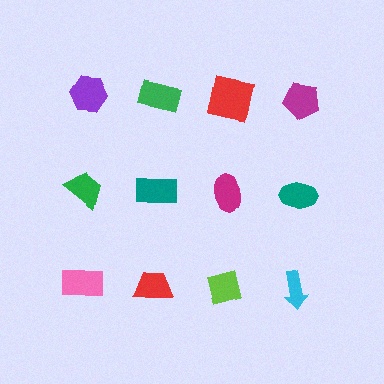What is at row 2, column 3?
A magenta ellipse.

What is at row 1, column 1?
A purple hexagon.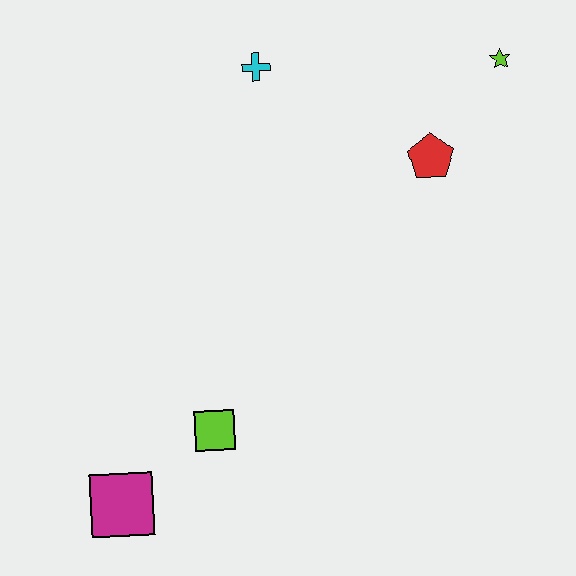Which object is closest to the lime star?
The red pentagon is closest to the lime star.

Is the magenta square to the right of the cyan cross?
No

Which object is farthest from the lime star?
The magenta square is farthest from the lime star.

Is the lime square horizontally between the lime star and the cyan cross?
No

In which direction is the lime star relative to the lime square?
The lime star is above the lime square.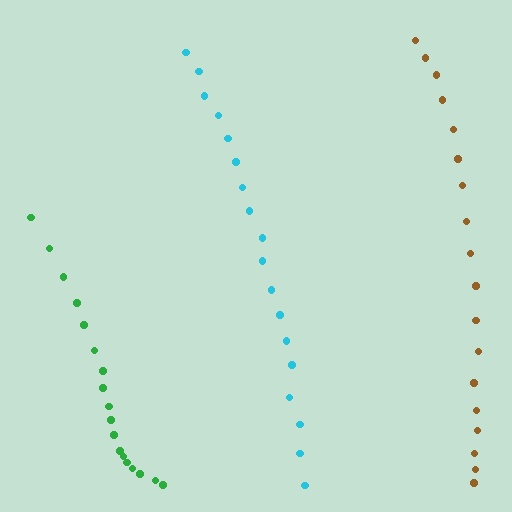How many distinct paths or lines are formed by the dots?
There are 3 distinct paths.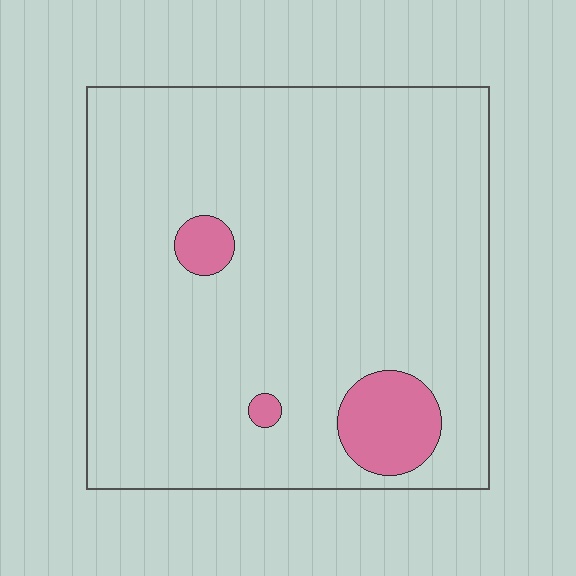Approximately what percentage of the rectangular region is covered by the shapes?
Approximately 10%.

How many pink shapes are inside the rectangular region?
3.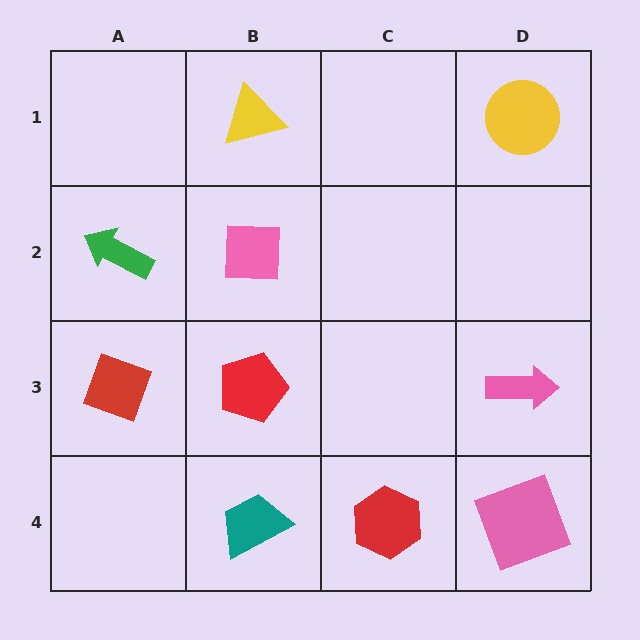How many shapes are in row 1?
2 shapes.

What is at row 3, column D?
A pink arrow.